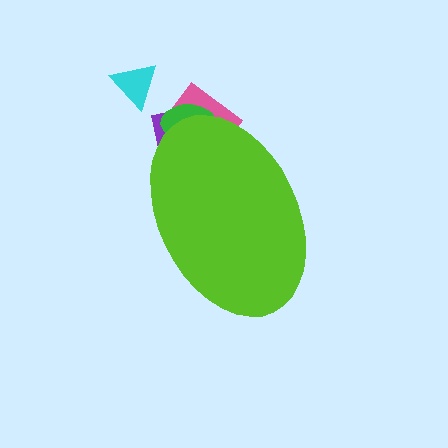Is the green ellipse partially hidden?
Yes, the green ellipse is partially hidden behind the lime ellipse.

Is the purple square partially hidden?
Yes, the purple square is partially hidden behind the lime ellipse.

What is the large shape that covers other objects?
A lime ellipse.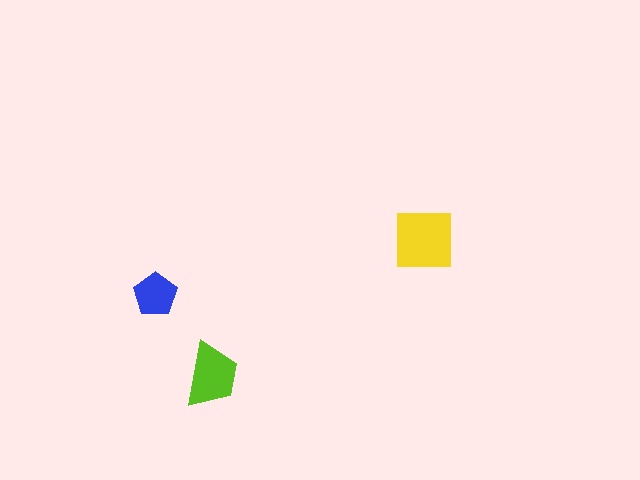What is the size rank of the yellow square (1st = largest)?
1st.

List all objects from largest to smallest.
The yellow square, the lime trapezoid, the blue pentagon.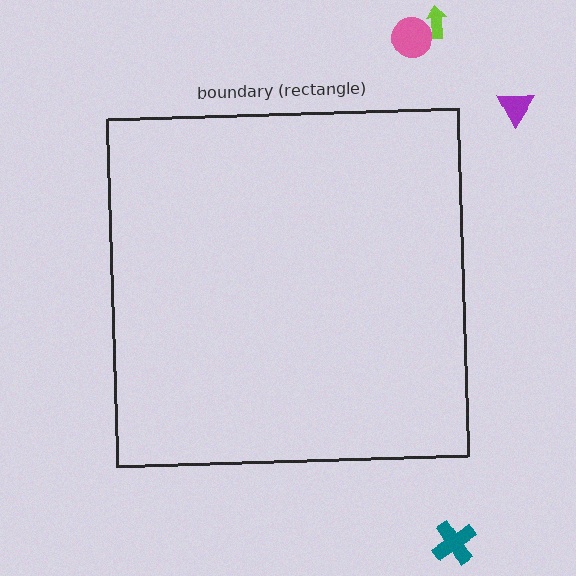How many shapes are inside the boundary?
0 inside, 4 outside.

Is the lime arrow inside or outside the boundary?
Outside.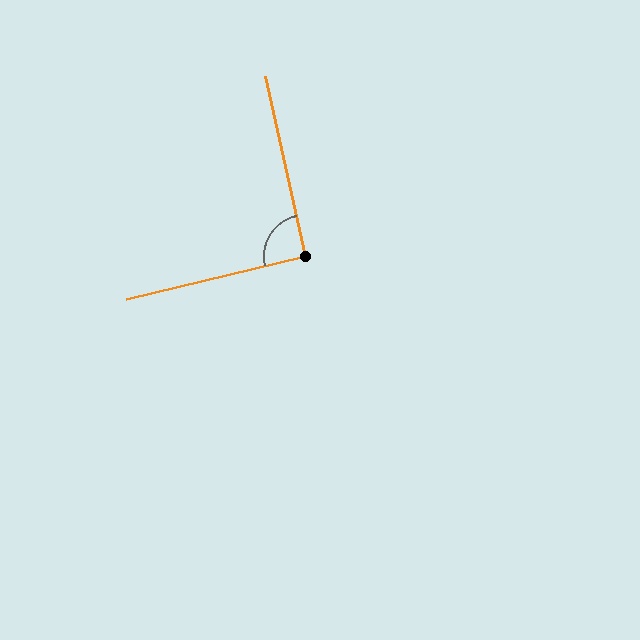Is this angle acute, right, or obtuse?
It is approximately a right angle.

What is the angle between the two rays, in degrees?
Approximately 91 degrees.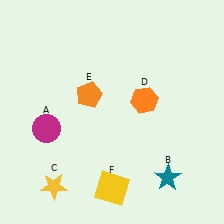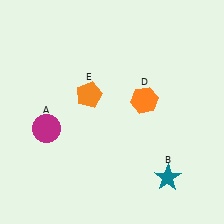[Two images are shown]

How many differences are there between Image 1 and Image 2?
There are 2 differences between the two images.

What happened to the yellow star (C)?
The yellow star (C) was removed in Image 2. It was in the bottom-left area of Image 1.